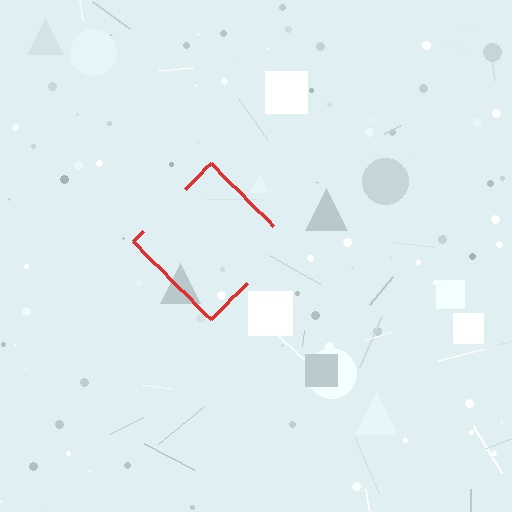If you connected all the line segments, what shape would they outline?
They would outline a diamond.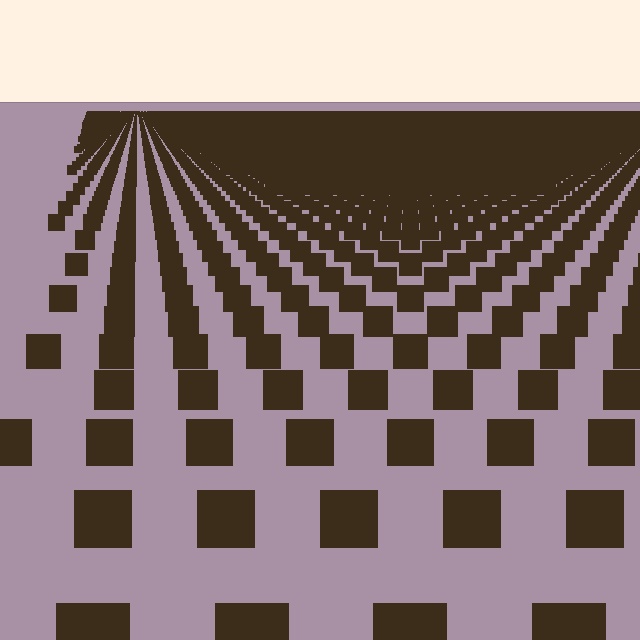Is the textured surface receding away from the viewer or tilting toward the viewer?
The surface is receding away from the viewer. Texture elements get smaller and denser toward the top.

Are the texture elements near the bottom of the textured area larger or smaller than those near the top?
Larger. Near the bottom, elements are closer to the viewer and appear at a bigger on-screen size.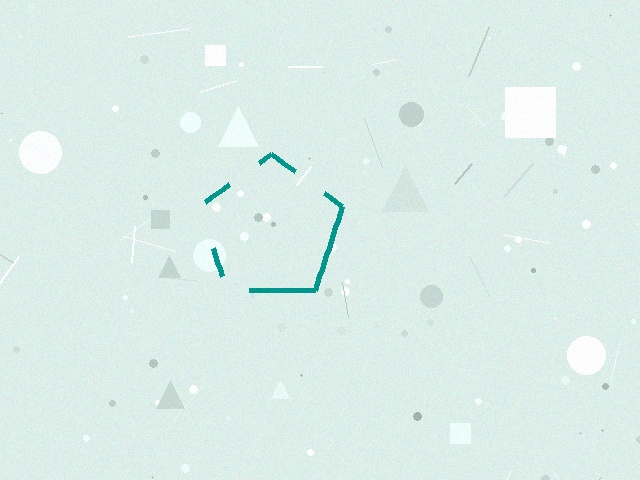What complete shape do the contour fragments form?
The contour fragments form a pentagon.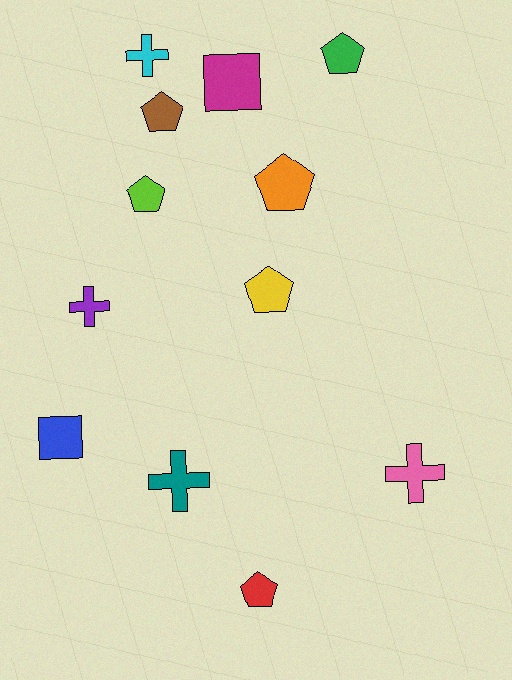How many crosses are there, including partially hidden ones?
There are 4 crosses.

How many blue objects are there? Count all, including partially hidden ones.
There is 1 blue object.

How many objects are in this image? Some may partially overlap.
There are 12 objects.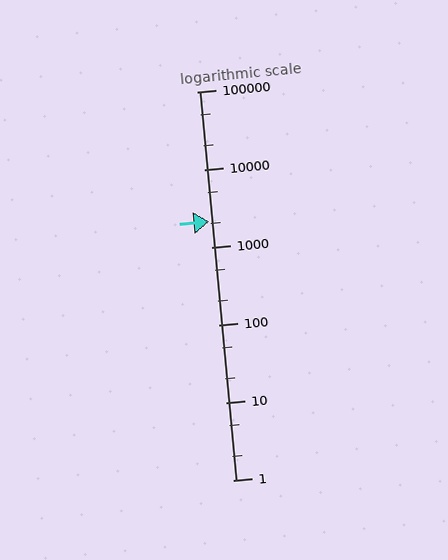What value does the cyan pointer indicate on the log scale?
The pointer indicates approximately 2100.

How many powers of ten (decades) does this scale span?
The scale spans 5 decades, from 1 to 100000.